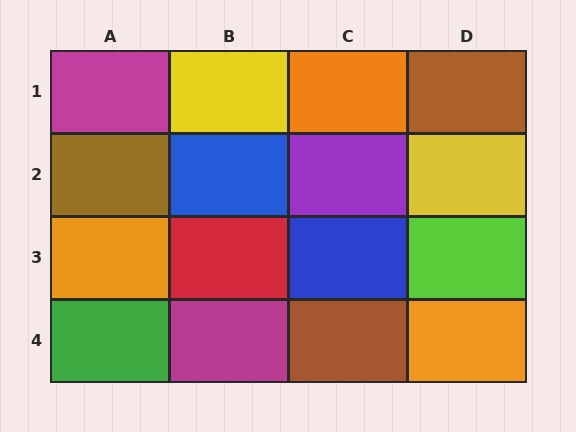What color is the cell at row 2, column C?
Purple.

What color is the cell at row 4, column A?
Green.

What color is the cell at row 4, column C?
Brown.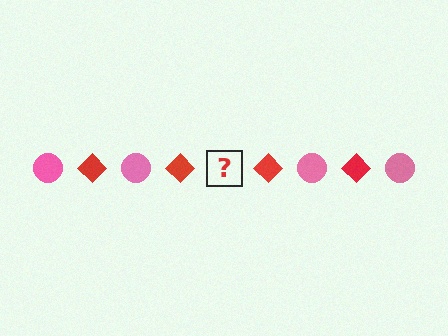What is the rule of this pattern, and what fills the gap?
The rule is that the pattern alternates between pink circle and red diamond. The gap should be filled with a pink circle.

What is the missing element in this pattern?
The missing element is a pink circle.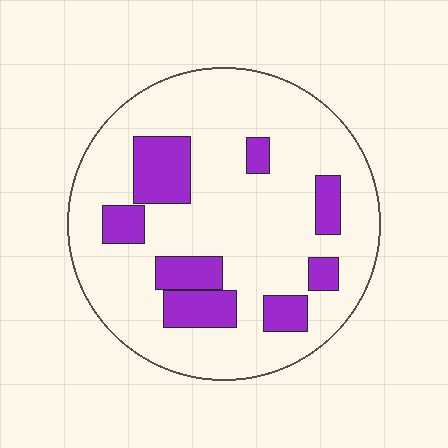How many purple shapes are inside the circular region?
8.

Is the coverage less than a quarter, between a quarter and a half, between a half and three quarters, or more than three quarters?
Less than a quarter.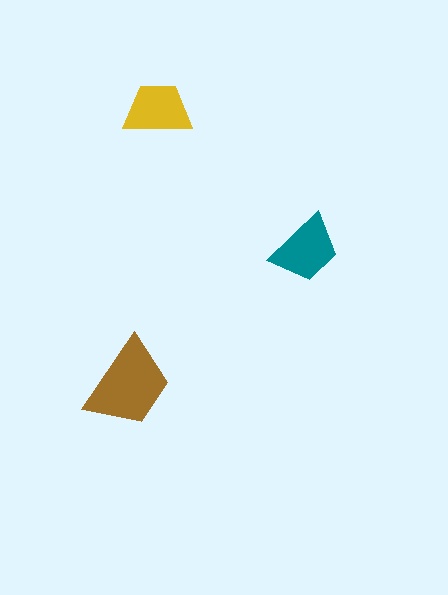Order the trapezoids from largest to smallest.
the brown one, the teal one, the yellow one.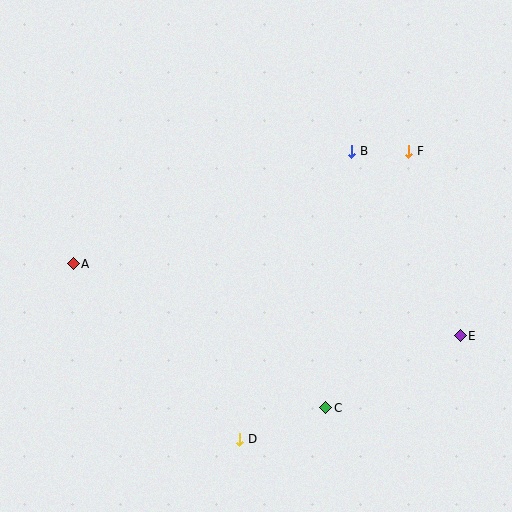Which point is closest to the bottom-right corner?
Point E is closest to the bottom-right corner.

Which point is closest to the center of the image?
Point B at (352, 151) is closest to the center.